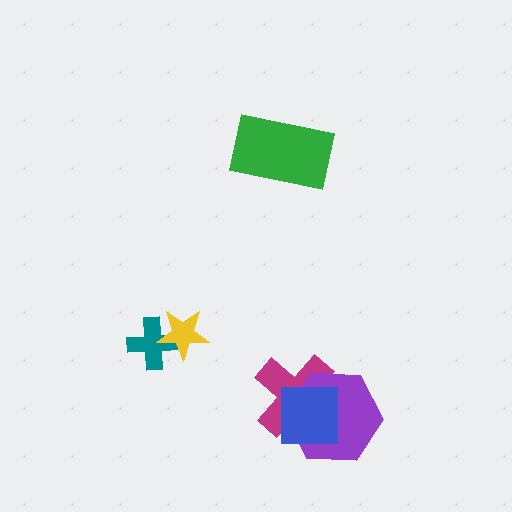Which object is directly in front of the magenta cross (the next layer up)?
The purple hexagon is directly in front of the magenta cross.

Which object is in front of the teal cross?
The yellow star is in front of the teal cross.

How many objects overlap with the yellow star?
1 object overlaps with the yellow star.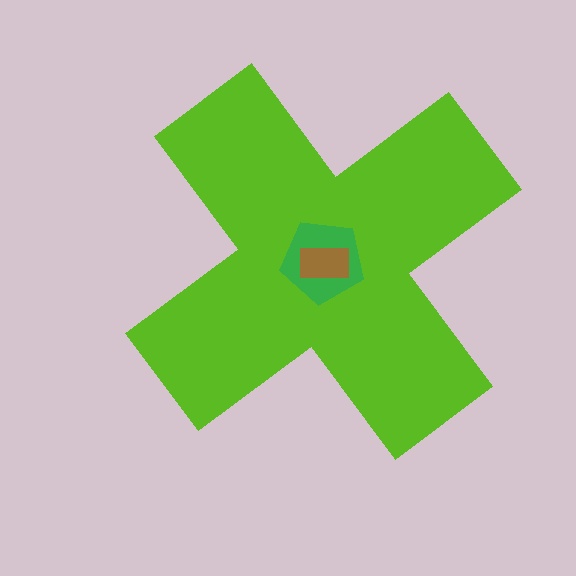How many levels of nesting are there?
3.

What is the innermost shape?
The brown rectangle.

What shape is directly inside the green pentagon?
The brown rectangle.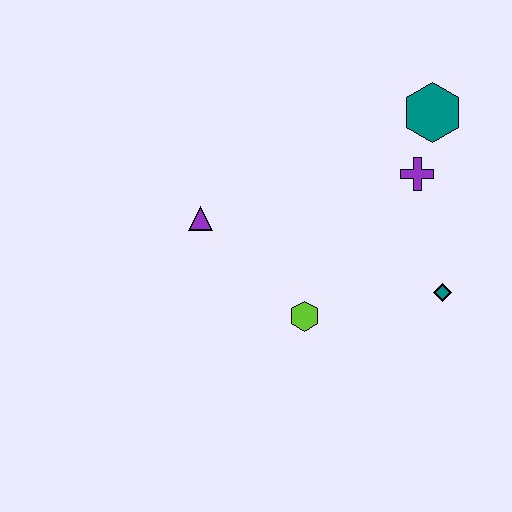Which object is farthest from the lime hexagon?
The teal hexagon is farthest from the lime hexagon.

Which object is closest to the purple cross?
The teal hexagon is closest to the purple cross.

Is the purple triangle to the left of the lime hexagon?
Yes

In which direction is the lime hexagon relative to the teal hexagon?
The lime hexagon is below the teal hexagon.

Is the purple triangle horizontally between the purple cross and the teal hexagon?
No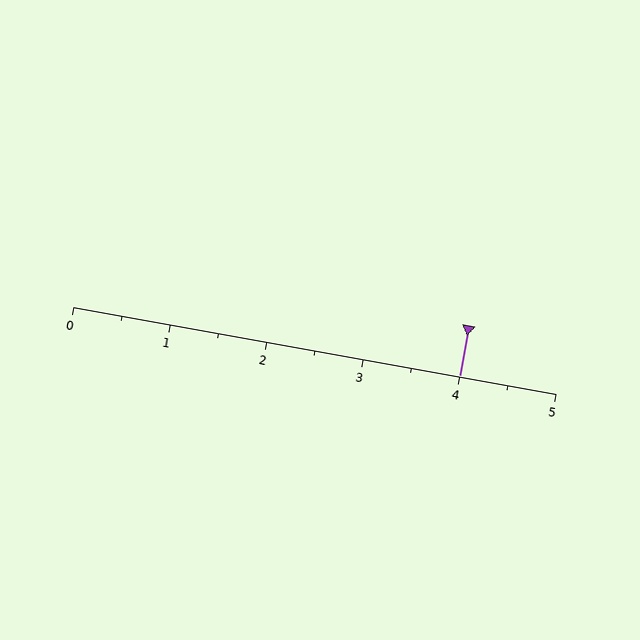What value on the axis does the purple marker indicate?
The marker indicates approximately 4.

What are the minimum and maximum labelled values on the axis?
The axis runs from 0 to 5.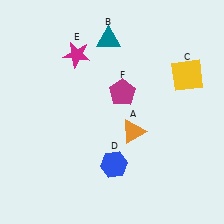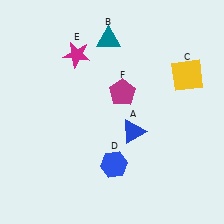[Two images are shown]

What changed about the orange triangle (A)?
In Image 1, A is orange. In Image 2, it changed to blue.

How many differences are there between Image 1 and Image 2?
There is 1 difference between the two images.